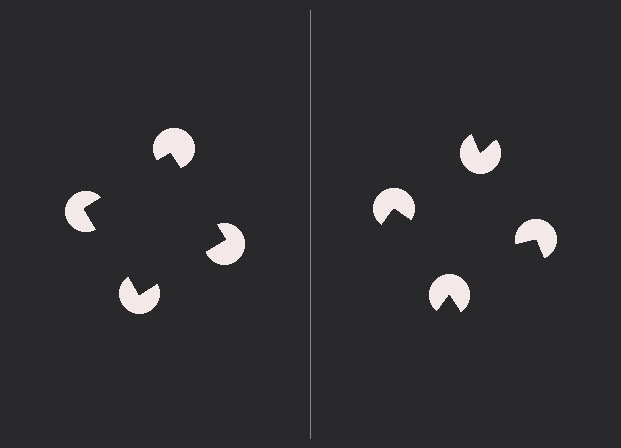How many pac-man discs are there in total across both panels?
8 — 4 on each side.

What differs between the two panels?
The pac-man discs are positioned identically on both sides; only the wedge orientations differ. On the left they align to a square; on the right they are misaligned.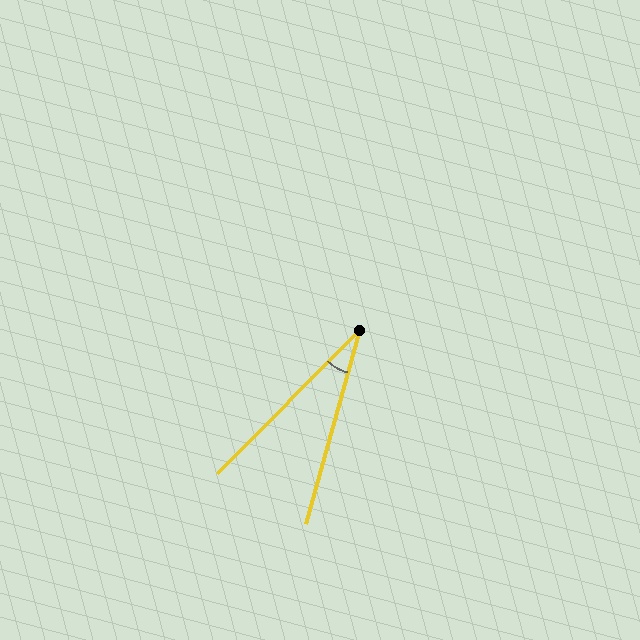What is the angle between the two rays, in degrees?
Approximately 29 degrees.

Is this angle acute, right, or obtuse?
It is acute.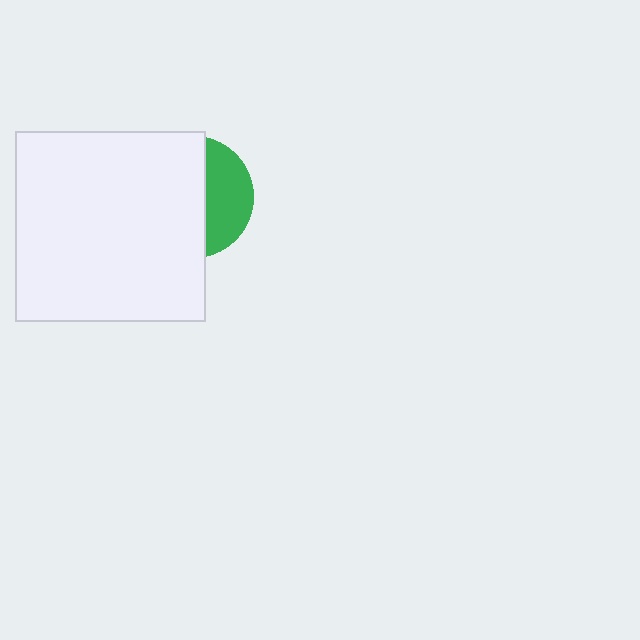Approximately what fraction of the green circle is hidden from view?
Roughly 63% of the green circle is hidden behind the white square.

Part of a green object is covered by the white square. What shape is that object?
It is a circle.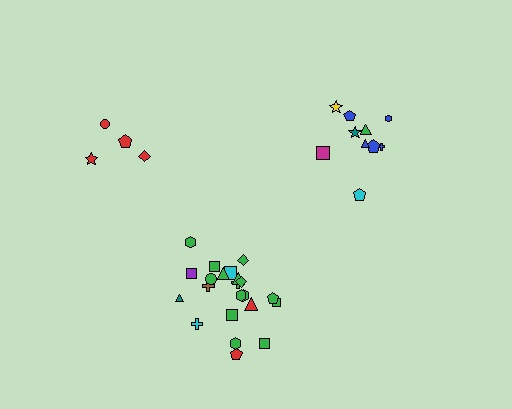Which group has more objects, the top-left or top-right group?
The top-right group.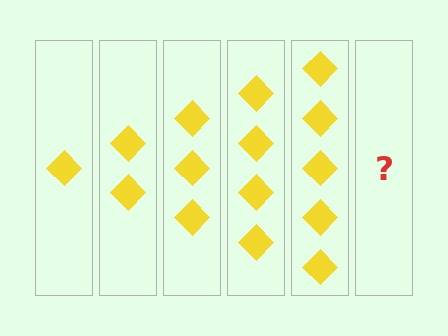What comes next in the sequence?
The next element should be 6 diamonds.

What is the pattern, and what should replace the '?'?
The pattern is that each step adds one more diamond. The '?' should be 6 diamonds.